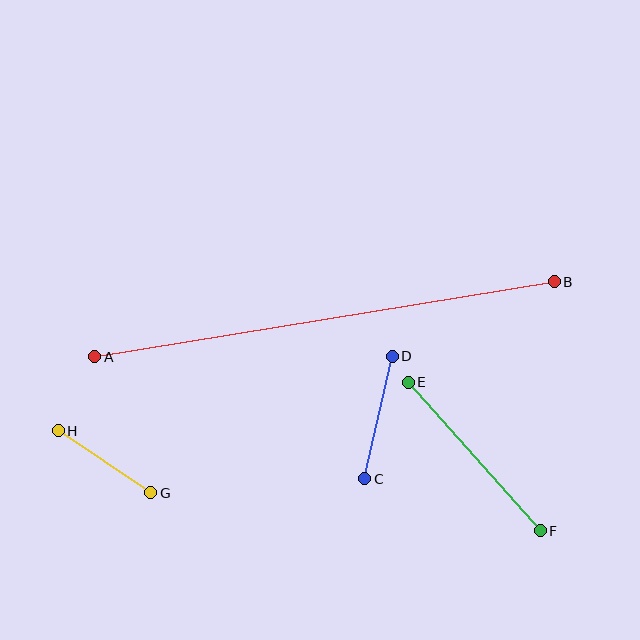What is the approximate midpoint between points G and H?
The midpoint is at approximately (105, 462) pixels.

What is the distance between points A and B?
The distance is approximately 466 pixels.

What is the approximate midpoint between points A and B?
The midpoint is at approximately (325, 319) pixels.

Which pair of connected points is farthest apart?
Points A and B are farthest apart.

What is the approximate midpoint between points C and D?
The midpoint is at approximately (379, 418) pixels.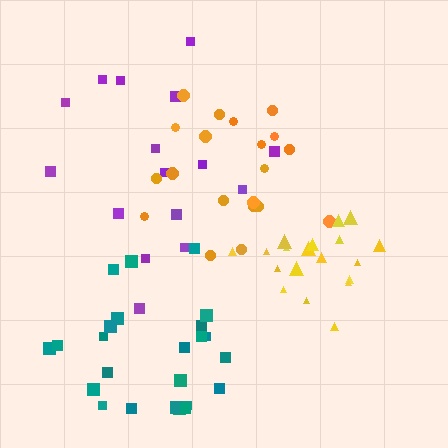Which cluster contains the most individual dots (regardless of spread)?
Teal (24).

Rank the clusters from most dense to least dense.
yellow, orange, teal, purple.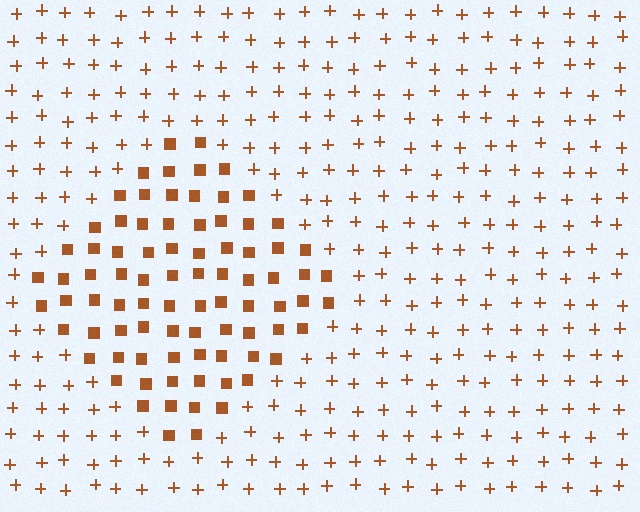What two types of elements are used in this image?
The image uses squares inside the diamond region and plus signs outside it.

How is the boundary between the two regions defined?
The boundary is defined by a change in element shape: squares inside vs. plus signs outside. All elements share the same color and spacing.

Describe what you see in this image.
The image is filled with small brown elements arranged in a uniform grid. A diamond-shaped region contains squares, while the surrounding area contains plus signs. The boundary is defined purely by the change in element shape.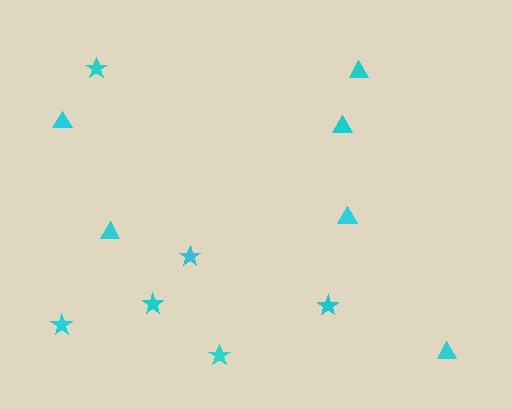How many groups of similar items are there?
There are 2 groups: one group of triangles (6) and one group of stars (6).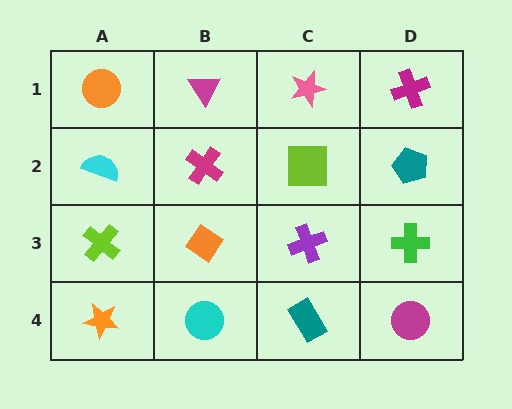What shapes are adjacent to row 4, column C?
A purple cross (row 3, column C), a cyan circle (row 4, column B), a magenta circle (row 4, column D).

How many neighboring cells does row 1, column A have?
2.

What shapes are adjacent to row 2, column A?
An orange circle (row 1, column A), a lime cross (row 3, column A), a magenta cross (row 2, column B).